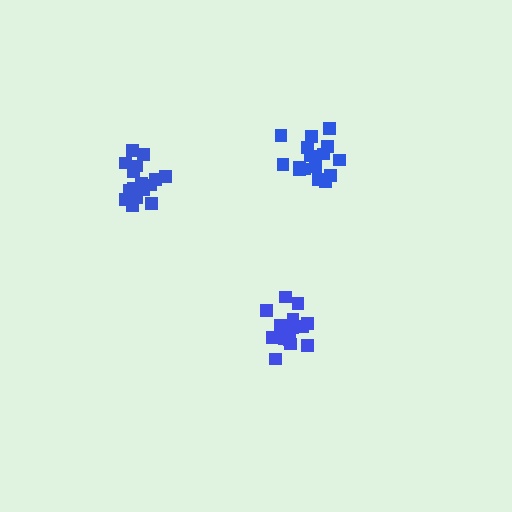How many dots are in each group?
Group 1: 16 dots, Group 2: 16 dots, Group 3: 15 dots (47 total).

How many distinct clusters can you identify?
There are 3 distinct clusters.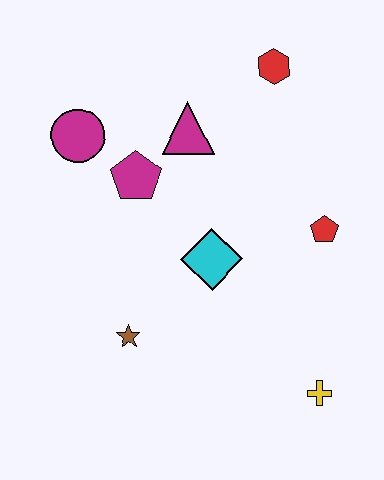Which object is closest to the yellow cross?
The red pentagon is closest to the yellow cross.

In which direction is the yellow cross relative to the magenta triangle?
The yellow cross is below the magenta triangle.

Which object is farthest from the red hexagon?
The yellow cross is farthest from the red hexagon.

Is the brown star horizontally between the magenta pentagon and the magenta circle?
Yes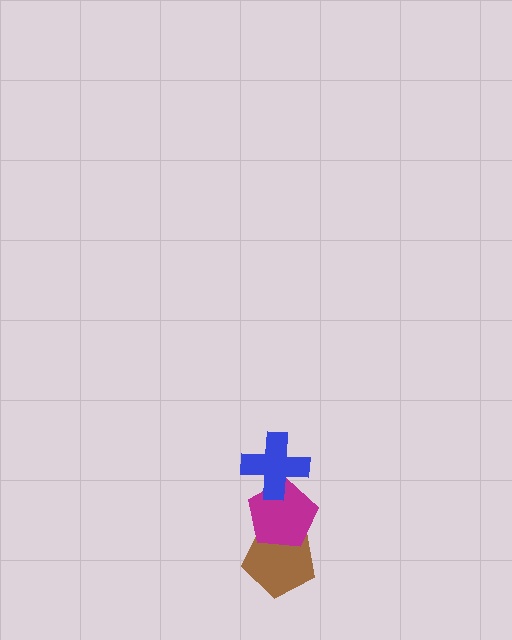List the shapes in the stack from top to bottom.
From top to bottom: the blue cross, the magenta pentagon, the brown pentagon.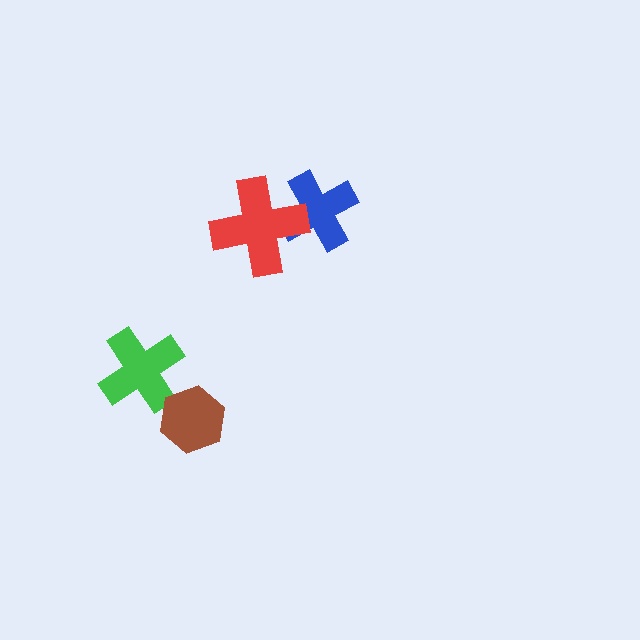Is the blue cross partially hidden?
Yes, it is partially covered by another shape.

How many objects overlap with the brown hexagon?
0 objects overlap with the brown hexagon.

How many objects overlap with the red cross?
1 object overlaps with the red cross.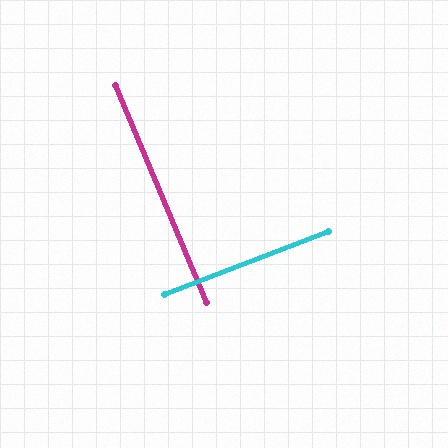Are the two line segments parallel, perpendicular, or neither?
Perpendicular — they meet at approximately 88°.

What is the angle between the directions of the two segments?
Approximately 88 degrees.